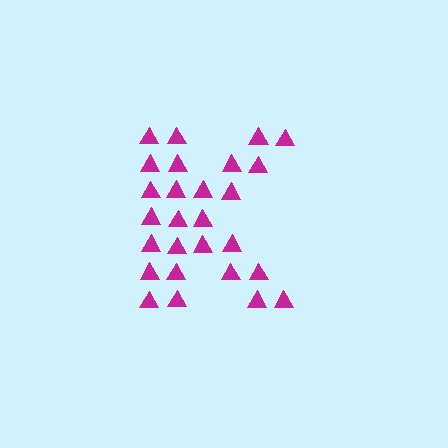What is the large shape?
The large shape is the letter K.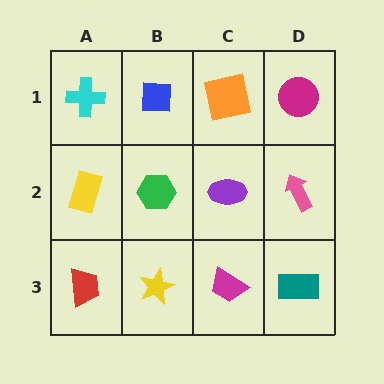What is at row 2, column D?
A pink arrow.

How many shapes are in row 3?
4 shapes.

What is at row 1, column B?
A blue square.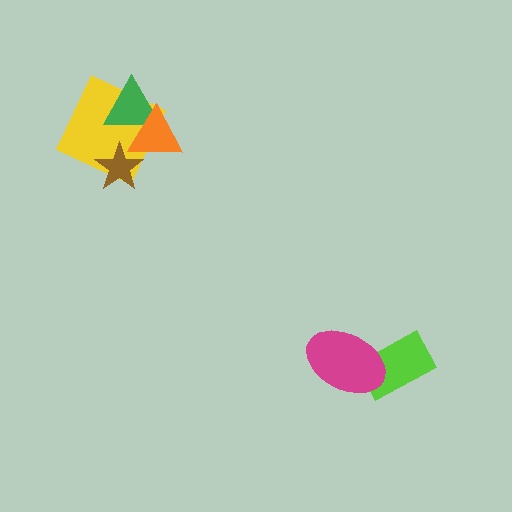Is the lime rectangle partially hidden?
Yes, it is partially covered by another shape.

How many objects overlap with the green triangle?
2 objects overlap with the green triangle.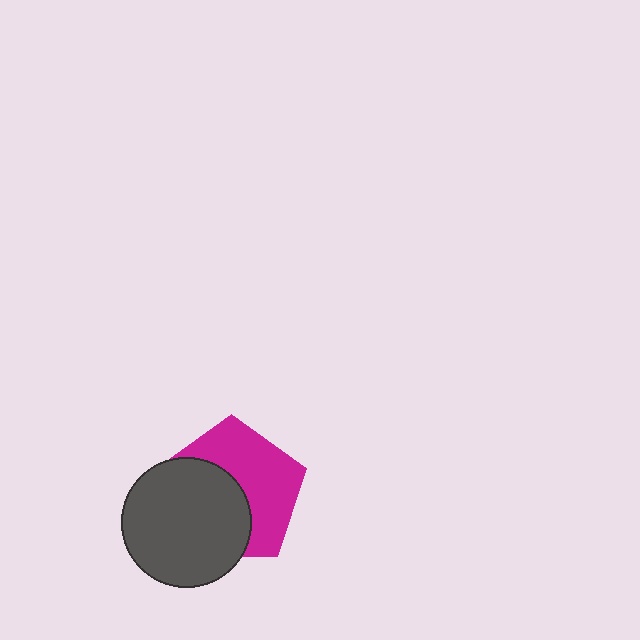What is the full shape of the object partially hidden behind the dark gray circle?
The partially hidden object is a magenta pentagon.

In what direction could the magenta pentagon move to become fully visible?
The magenta pentagon could move toward the upper-right. That would shift it out from behind the dark gray circle entirely.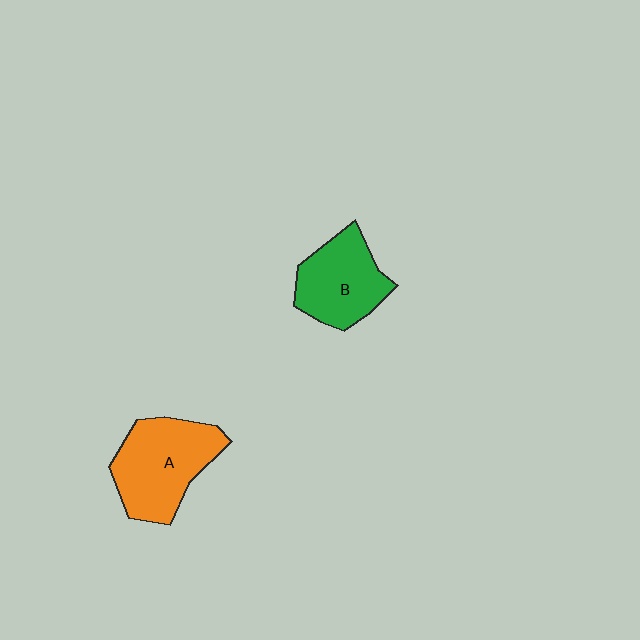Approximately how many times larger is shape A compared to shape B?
Approximately 1.2 times.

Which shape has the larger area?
Shape A (orange).